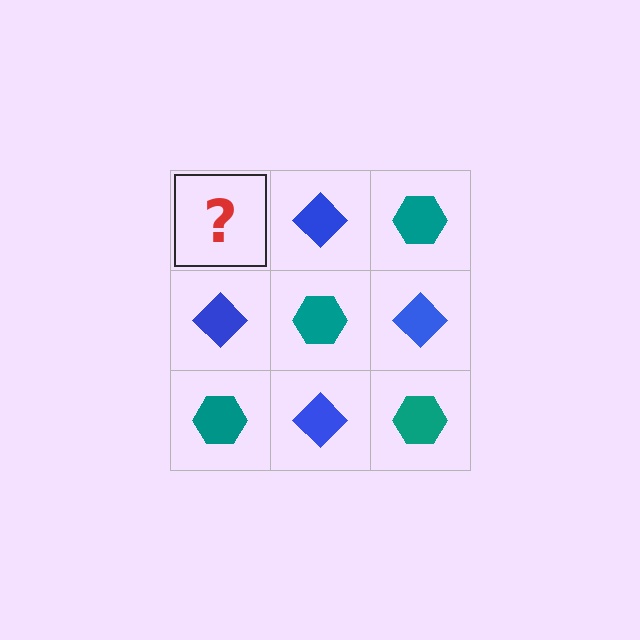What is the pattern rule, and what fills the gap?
The rule is that it alternates teal hexagon and blue diamond in a checkerboard pattern. The gap should be filled with a teal hexagon.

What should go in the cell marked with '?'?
The missing cell should contain a teal hexagon.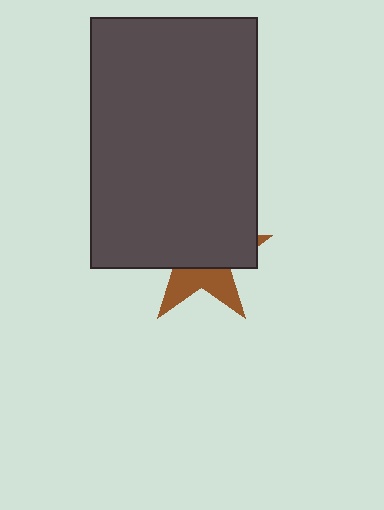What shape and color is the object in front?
The object in front is a dark gray rectangle.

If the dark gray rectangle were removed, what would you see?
You would see the complete brown star.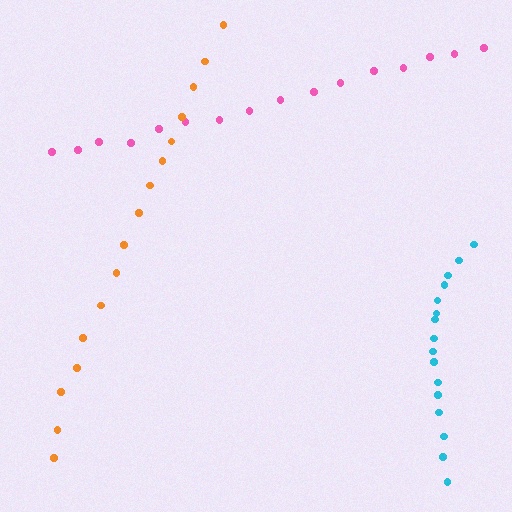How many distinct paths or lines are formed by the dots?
There are 3 distinct paths.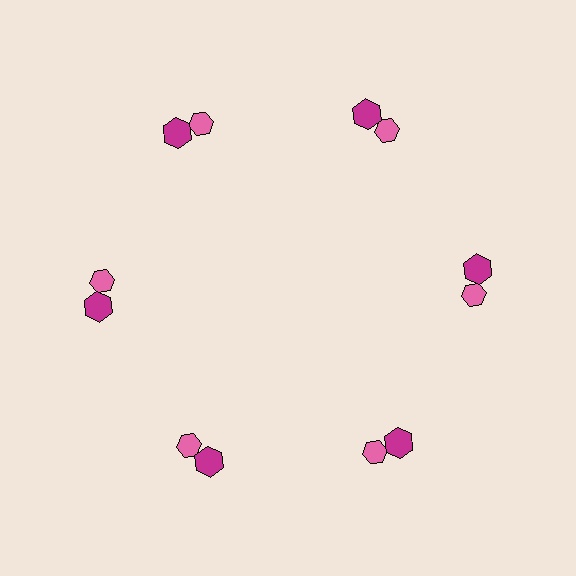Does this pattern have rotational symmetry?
Yes, this pattern has 6-fold rotational symmetry. It looks the same after rotating 60 degrees around the center.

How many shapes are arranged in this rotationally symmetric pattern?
There are 12 shapes, arranged in 6 groups of 2.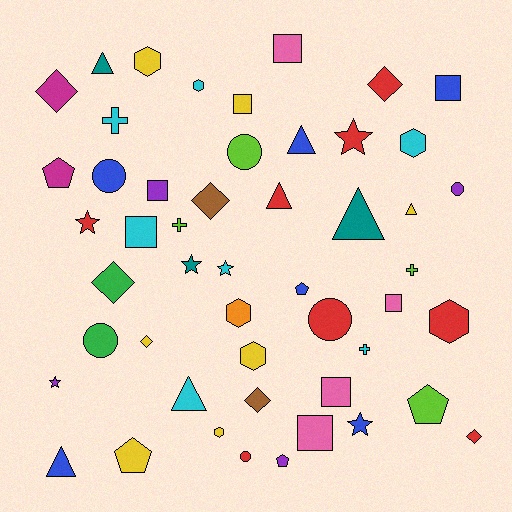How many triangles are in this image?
There are 7 triangles.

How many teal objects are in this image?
There are 3 teal objects.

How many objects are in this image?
There are 50 objects.